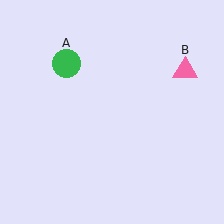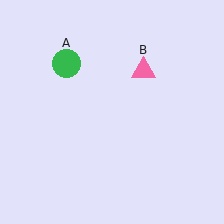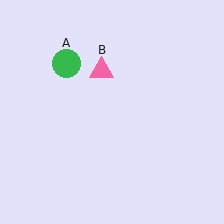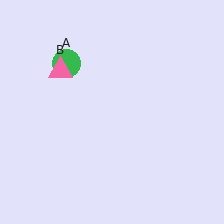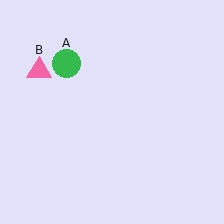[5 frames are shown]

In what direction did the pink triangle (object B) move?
The pink triangle (object B) moved left.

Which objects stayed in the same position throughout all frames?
Green circle (object A) remained stationary.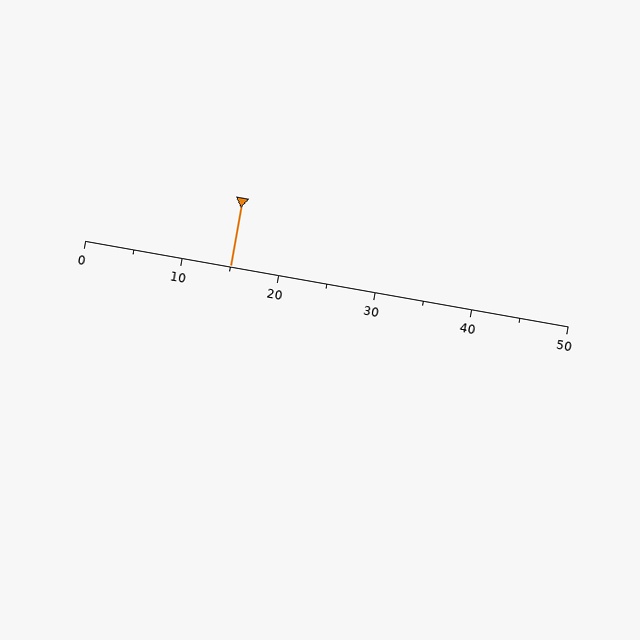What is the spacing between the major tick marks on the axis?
The major ticks are spaced 10 apart.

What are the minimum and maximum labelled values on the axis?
The axis runs from 0 to 50.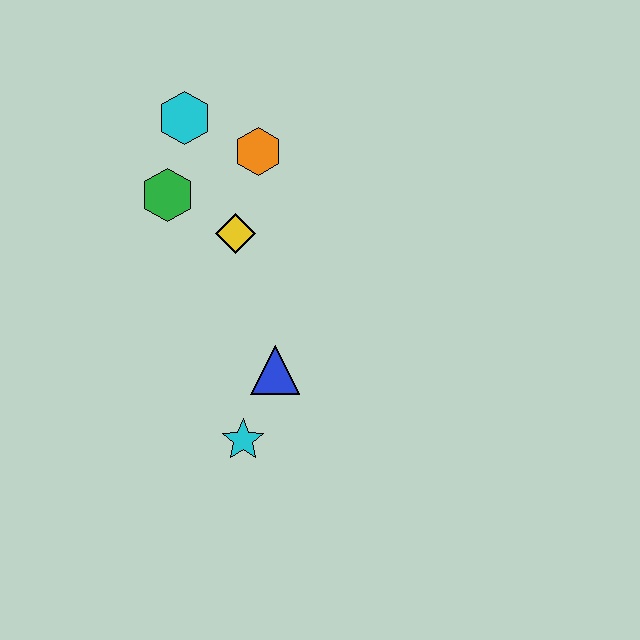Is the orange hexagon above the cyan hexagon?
No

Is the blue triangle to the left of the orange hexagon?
No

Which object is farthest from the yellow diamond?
The cyan star is farthest from the yellow diamond.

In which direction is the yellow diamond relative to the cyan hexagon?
The yellow diamond is below the cyan hexagon.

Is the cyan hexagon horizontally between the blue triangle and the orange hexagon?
No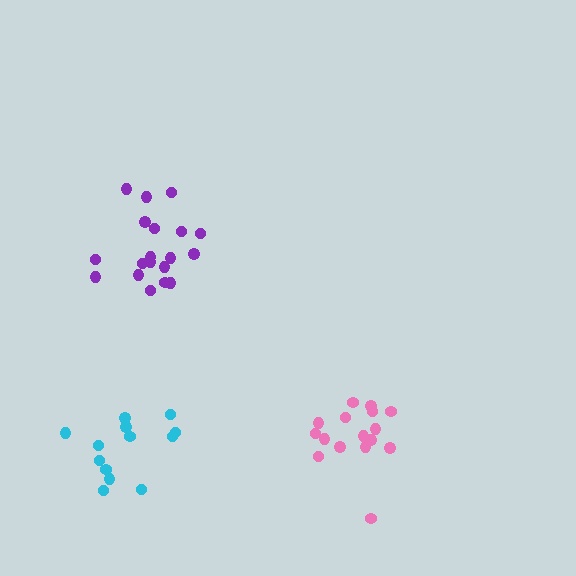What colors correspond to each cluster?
The clusters are colored: cyan, pink, purple.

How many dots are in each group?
Group 1: 13 dots, Group 2: 16 dots, Group 3: 19 dots (48 total).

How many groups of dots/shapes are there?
There are 3 groups.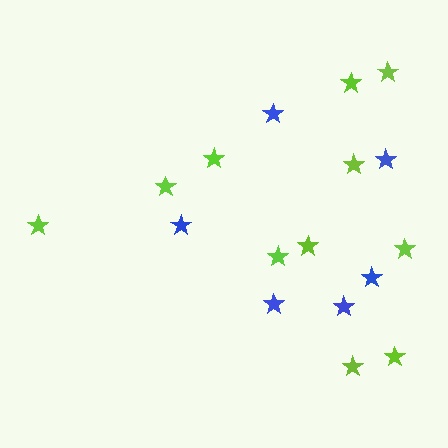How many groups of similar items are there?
There are 2 groups: one group of lime stars (11) and one group of blue stars (6).